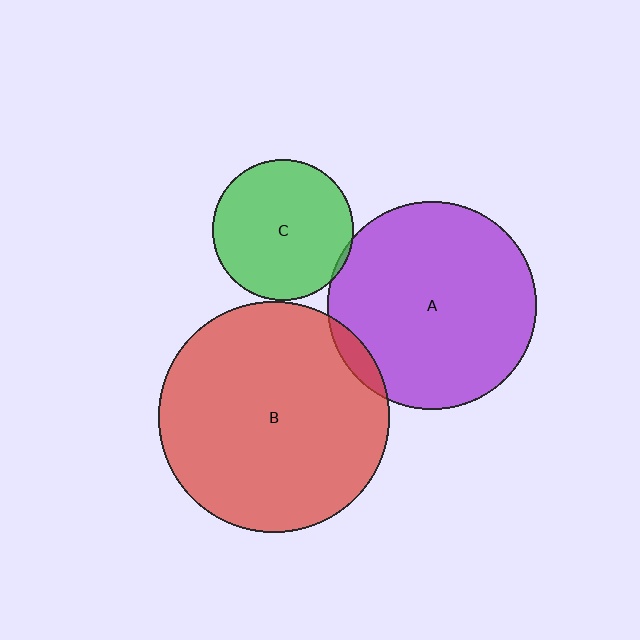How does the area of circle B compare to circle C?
Approximately 2.7 times.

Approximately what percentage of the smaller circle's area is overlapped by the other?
Approximately 5%.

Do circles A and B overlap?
Yes.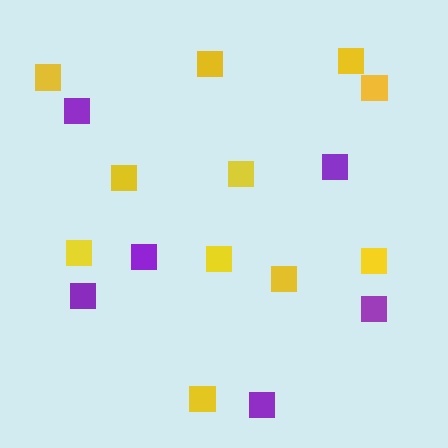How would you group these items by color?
There are 2 groups: one group of purple squares (6) and one group of yellow squares (11).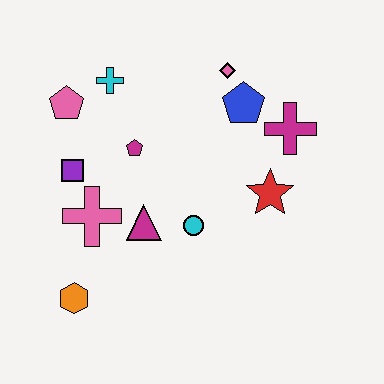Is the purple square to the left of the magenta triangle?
Yes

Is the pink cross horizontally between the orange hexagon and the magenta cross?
Yes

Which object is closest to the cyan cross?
The pink pentagon is closest to the cyan cross.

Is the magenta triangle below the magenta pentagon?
Yes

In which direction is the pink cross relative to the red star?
The pink cross is to the left of the red star.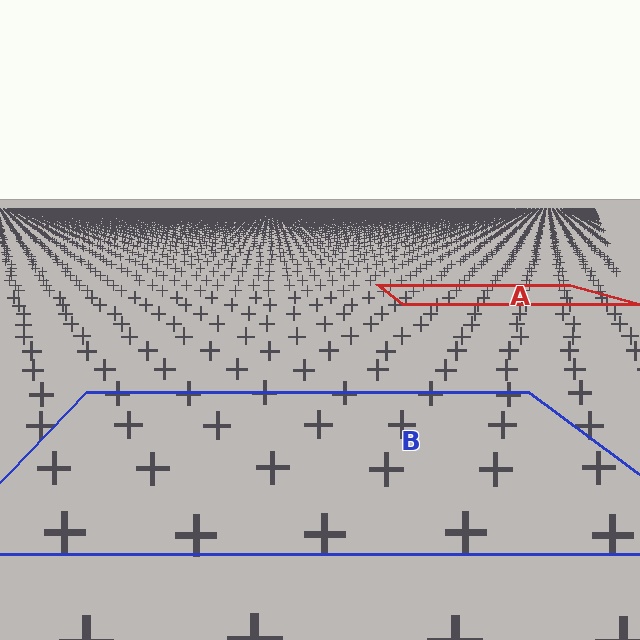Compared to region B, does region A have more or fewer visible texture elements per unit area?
Region A has more texture elements per unit area — they are packed more densely because it is farther away.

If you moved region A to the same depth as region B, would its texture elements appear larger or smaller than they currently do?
They would appear larger. At a closer depth, the same texture elements are projected at a bigger on-screen size.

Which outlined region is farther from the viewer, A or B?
Region A is farther from the viewer — the texture elements inside it appear smaller and more densely packed.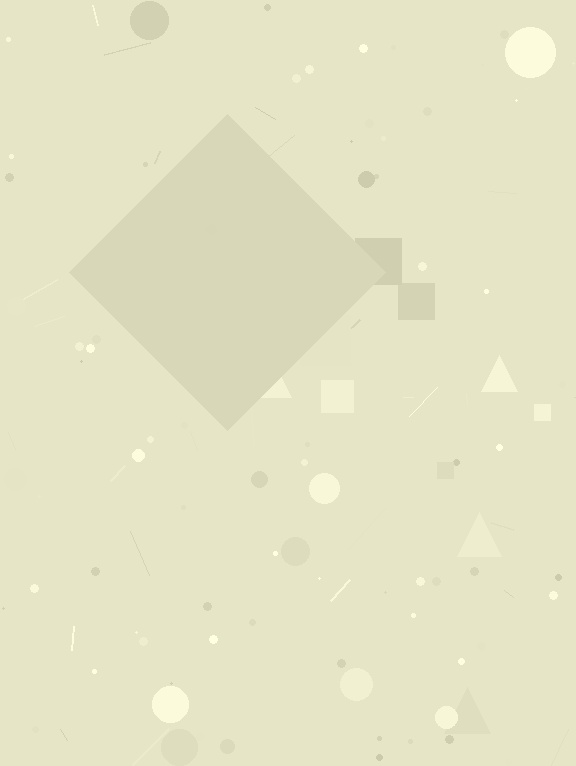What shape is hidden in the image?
A diamond is hidden in the image.